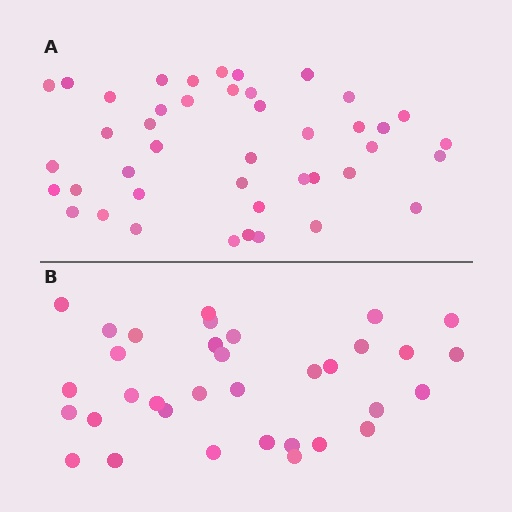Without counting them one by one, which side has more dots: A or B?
Region A (the top region) has more dots.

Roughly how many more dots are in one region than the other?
Region A has roughly 8 or so more dots than region B.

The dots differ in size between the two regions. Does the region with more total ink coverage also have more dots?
No. Region B has more total ink coverage because its dots are larger, but region A actually contains more individual dots. Total area can be misleading — the number of items is what matters here.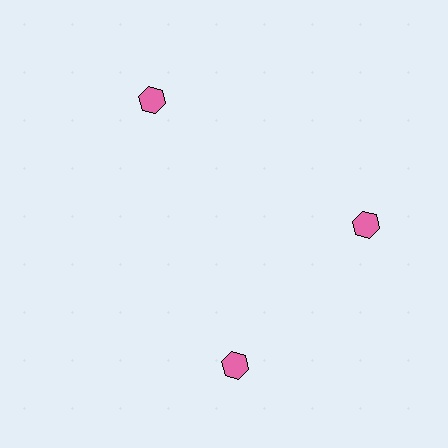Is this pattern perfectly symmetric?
No. The 3 pink hexagons are arranged in a ring, but one element near the 7 o'clock position is rotated out of alignment along the ring, breaking the 3-fold rotational symmetry.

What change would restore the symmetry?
The symmetry would be restored by rotating it back into even spacing with its neighbors so that all 3 hexagons sit at equal angles and equal distance from the center.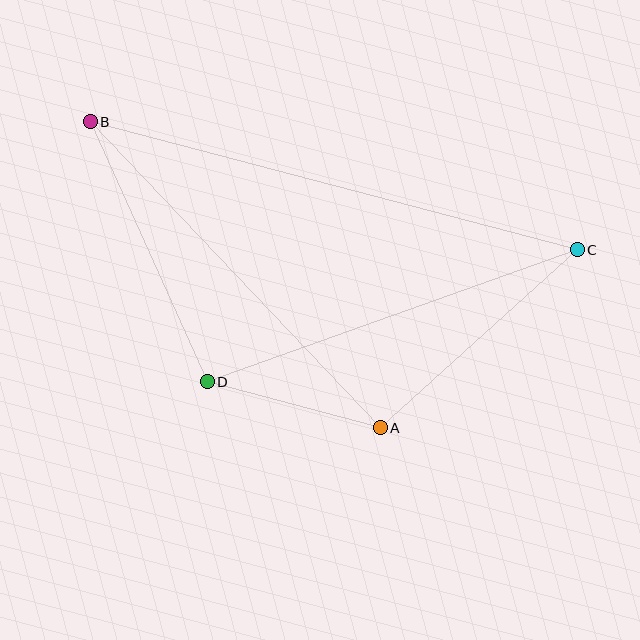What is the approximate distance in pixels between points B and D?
The distance between B and D is approximately 285 pixels.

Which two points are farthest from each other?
Points B and C are farthest from each other.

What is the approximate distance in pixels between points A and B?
The distance between A and B is approximately 421 pixels.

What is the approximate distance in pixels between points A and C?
The distance between A and C is approximately 265 pixels.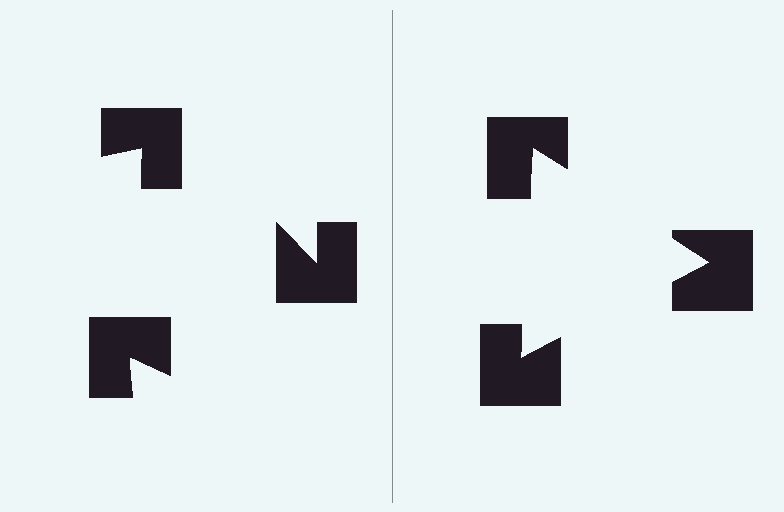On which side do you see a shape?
An illusory triangle appears on the right side. On the left side the wedge cuts are rotated, so no coherent shape forms.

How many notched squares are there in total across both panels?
6 — 3 on each side.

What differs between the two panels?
The notched squares are positioned identically on both sides; only the wedge orientations differ. On the right they align to a triangle; on the left they are misaligned.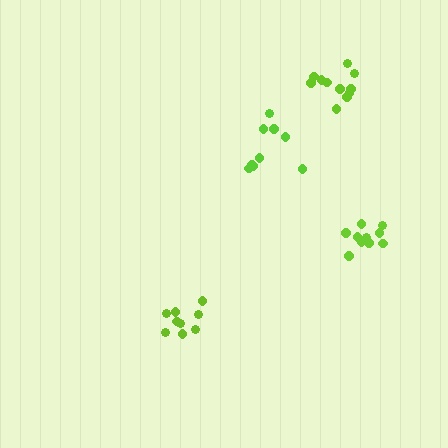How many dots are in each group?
Group 1: 9 dots, Group 2: 9 dots, Group 3: 11 dots, Group 4: 11 dots (40 total).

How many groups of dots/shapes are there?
There are 4 groups.